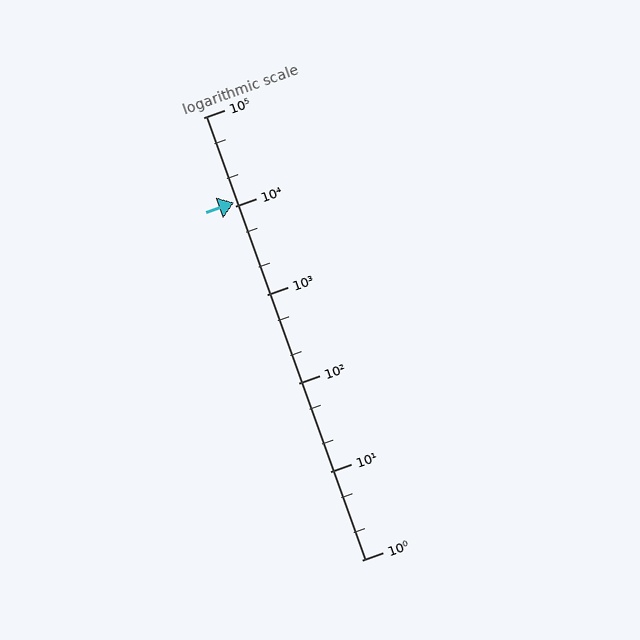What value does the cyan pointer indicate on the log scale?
The pointer indicates approximately 11000.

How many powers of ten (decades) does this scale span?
The scale spans 5 decades, from 1 to 100000.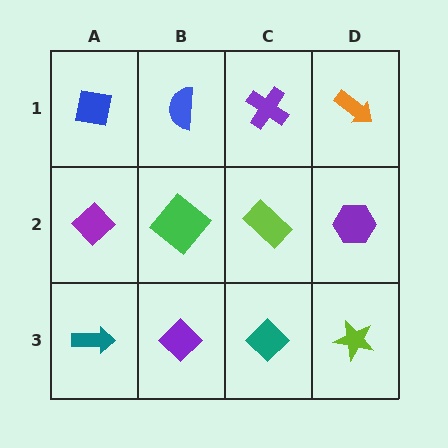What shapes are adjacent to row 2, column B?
A blue semicircle (row 1, column B), a purple diamond (row 3, column B), a purple diamond (row 2, column A), a lime rectangle (row 2, column C).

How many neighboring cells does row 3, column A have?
2.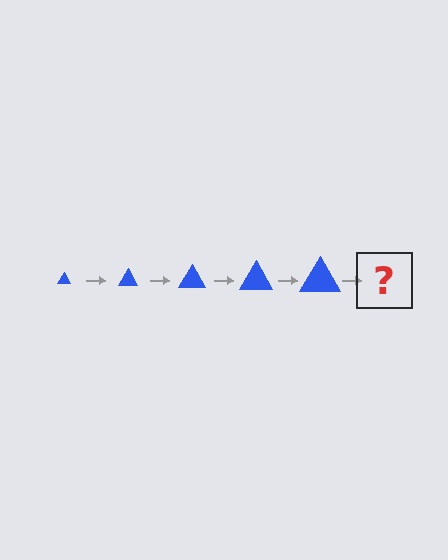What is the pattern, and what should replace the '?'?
The pattern is that the triangle gets progressively larger each step. The '?' should be a blue triangle, larger than the previous one.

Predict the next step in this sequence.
The next step is a blue triangle, larger than the previous one.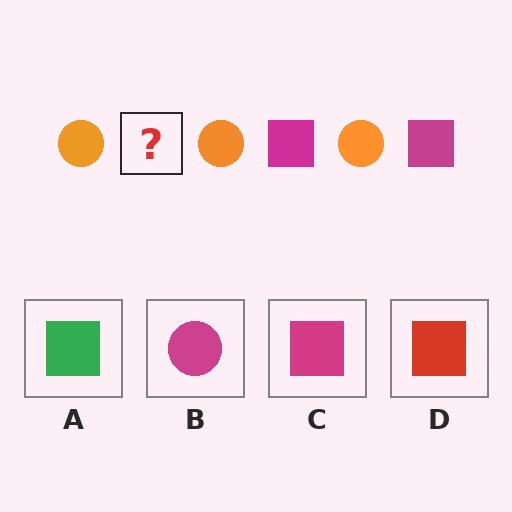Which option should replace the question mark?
Option C.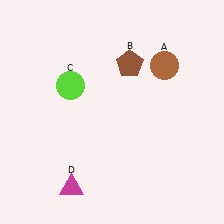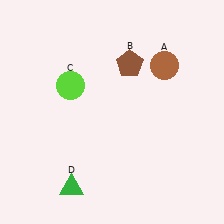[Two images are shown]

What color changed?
The triangle (D) changed from magenta in Image 1 to green in Image 2.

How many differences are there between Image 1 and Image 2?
There is 1 difference between the two images.